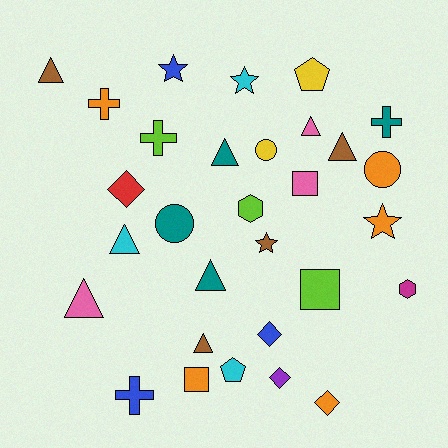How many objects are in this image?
There are 30 objects.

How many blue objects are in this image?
There are 3 blue objects.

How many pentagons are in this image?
There are 2 pentagons.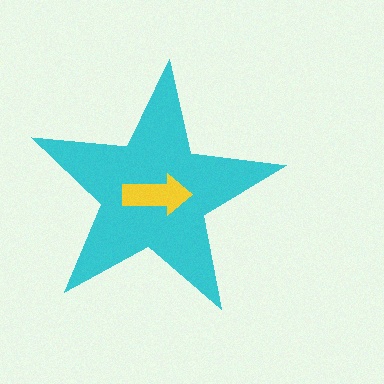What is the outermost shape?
The cyan star.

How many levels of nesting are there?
2.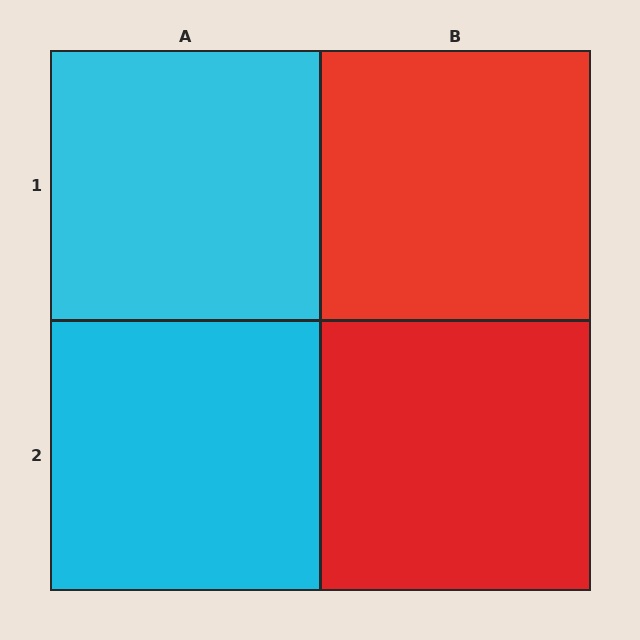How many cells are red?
2 cells are red.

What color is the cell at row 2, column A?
Cyan.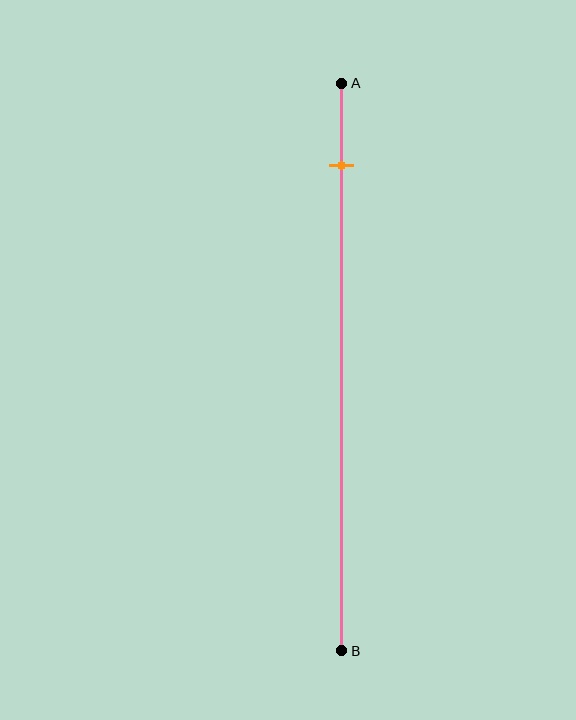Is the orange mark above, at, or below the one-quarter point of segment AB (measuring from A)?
The orange mark is above the one-quarter point of segment AB.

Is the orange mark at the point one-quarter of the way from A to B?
No, the mark is at about 15% from A, not at the 25% one-quarter point.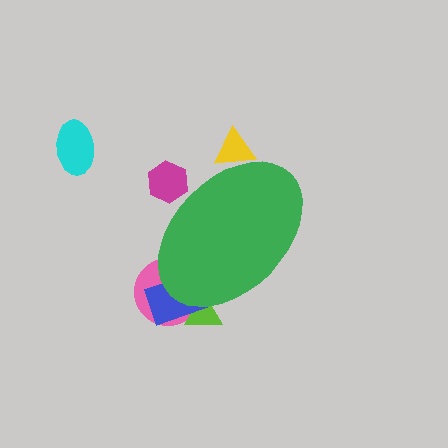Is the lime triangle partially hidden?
Yes, the lime triangle is partially hidden behind the green ellipse.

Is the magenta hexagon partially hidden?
Yes, the magenta hexagon is partially hidden behind the green ellipse.